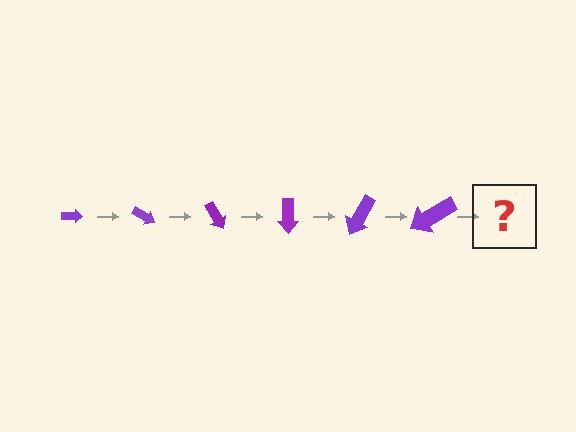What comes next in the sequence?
The next element should be an arrow, larger than the previous one and rotated 180 degrees from the start.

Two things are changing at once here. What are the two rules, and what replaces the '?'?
The two rules are that the arrow grows larger each step and it rotates 30 degrees each step. The '?' should be an arrow, larger than the previous one and rotated 180 degrees from the start.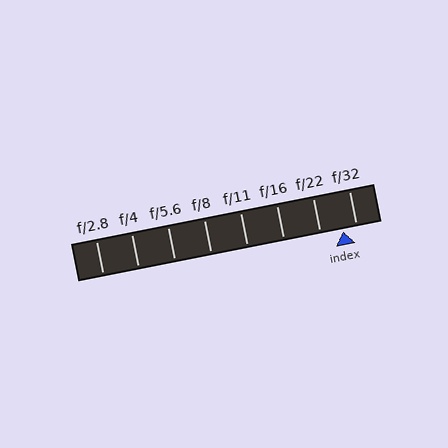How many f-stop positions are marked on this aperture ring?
There are 8 f-stop positions marked.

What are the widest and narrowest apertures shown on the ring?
The widest aperture shown is f/2.8 and the narrowest is f/32.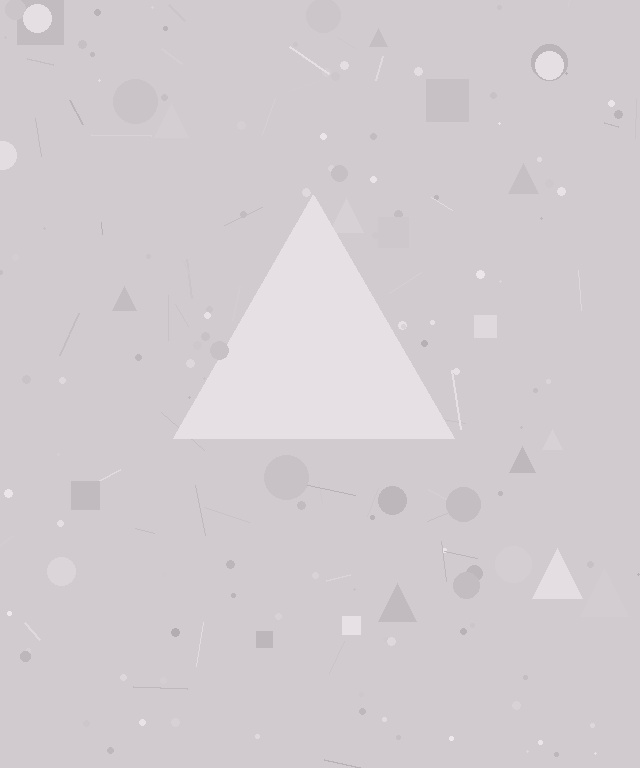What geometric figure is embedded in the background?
A triangle is embedded in the background.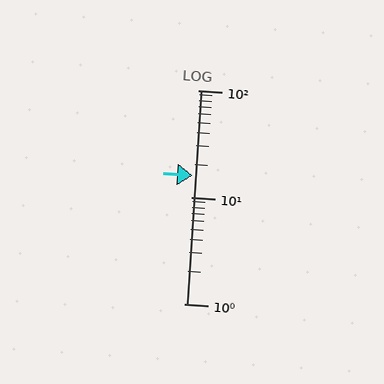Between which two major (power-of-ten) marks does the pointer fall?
The pointer is between 10 and 100.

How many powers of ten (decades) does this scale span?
The scale spans 2 decades, from 1 to 100.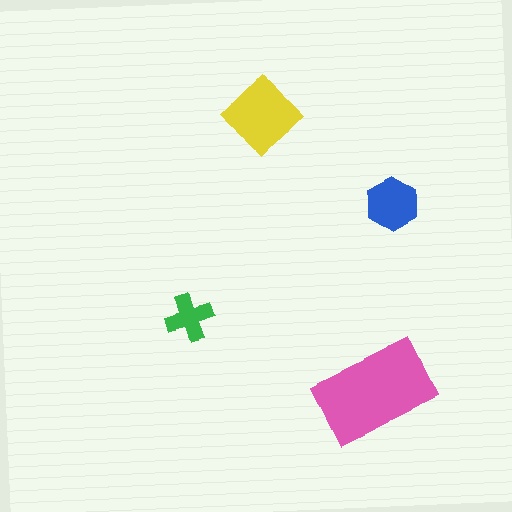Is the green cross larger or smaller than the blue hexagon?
Smaller.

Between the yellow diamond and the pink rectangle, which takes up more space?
The pink rectangle.